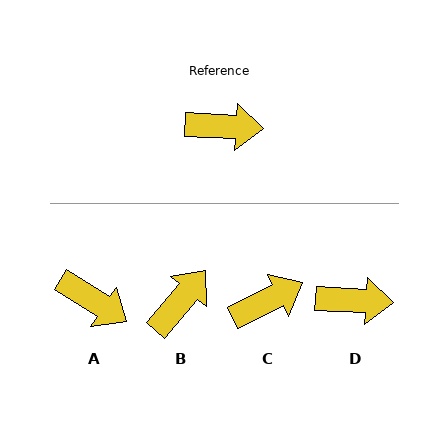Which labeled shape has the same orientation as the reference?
D.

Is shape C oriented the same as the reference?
No, it is off by about 30 degrees.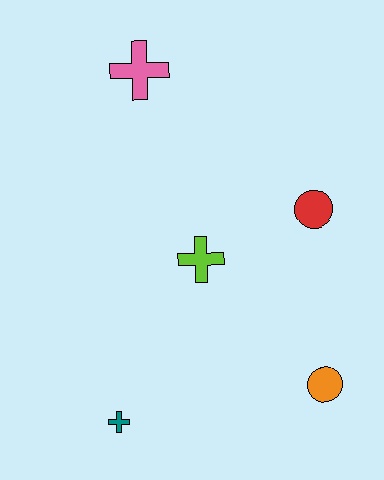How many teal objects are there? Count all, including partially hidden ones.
There is 1 teal object.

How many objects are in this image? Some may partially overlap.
There are 5 objects.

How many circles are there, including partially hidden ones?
There are 2 circles.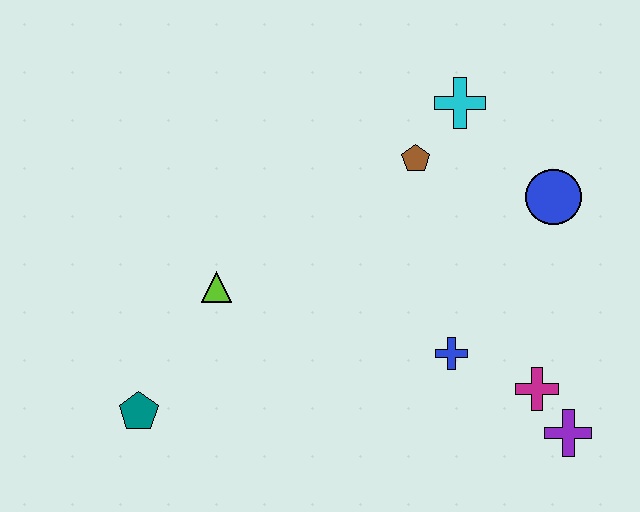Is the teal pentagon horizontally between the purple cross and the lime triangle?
No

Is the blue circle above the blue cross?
Yes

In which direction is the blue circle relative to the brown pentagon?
The blue circle is to the right of the brown pentagon.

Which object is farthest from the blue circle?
The teal pentagon is farthest from the blue circle.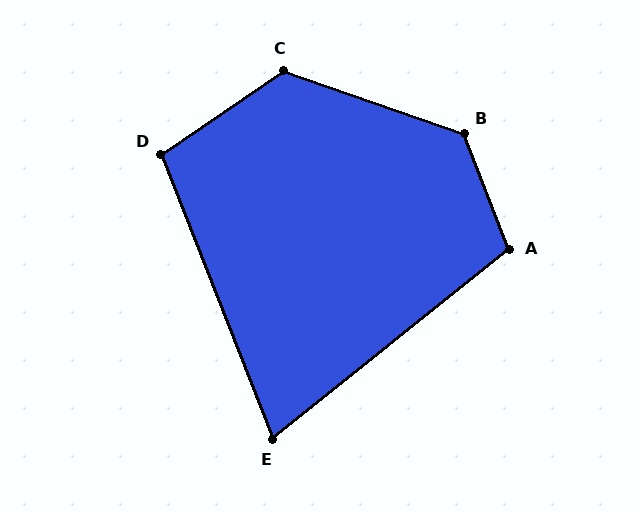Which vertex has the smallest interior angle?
E, at approximately 73 degrees.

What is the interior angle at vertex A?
Approximately 108 degrees (obtuse).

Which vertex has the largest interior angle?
B, at approximately 130 degrees.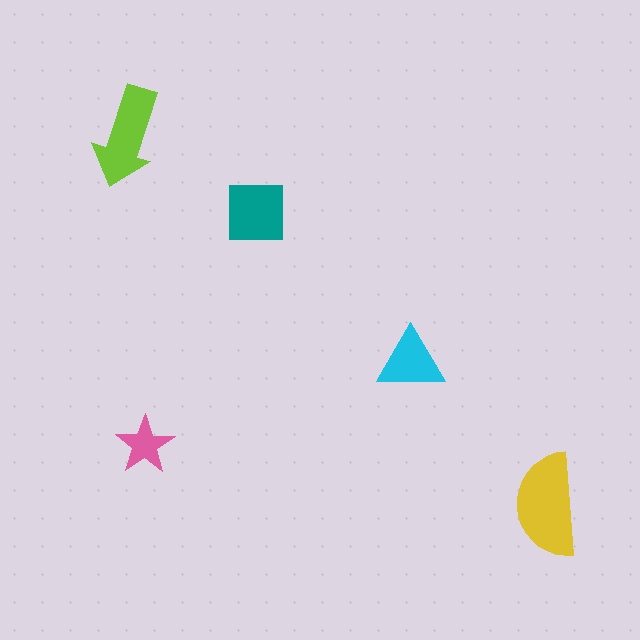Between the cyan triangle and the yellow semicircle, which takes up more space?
The yellow semicircle.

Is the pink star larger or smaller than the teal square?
Smaller.